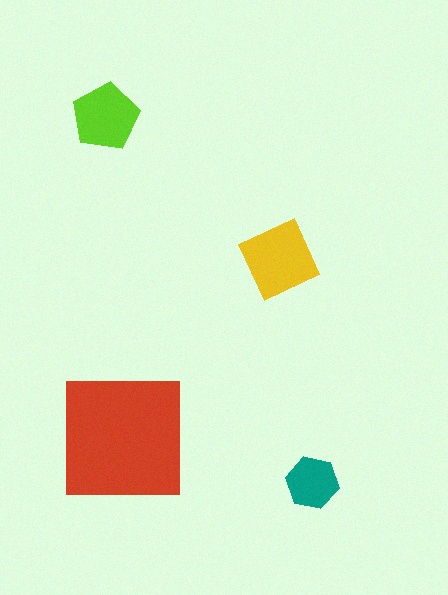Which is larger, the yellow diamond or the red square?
The red square.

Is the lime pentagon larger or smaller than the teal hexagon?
Larger.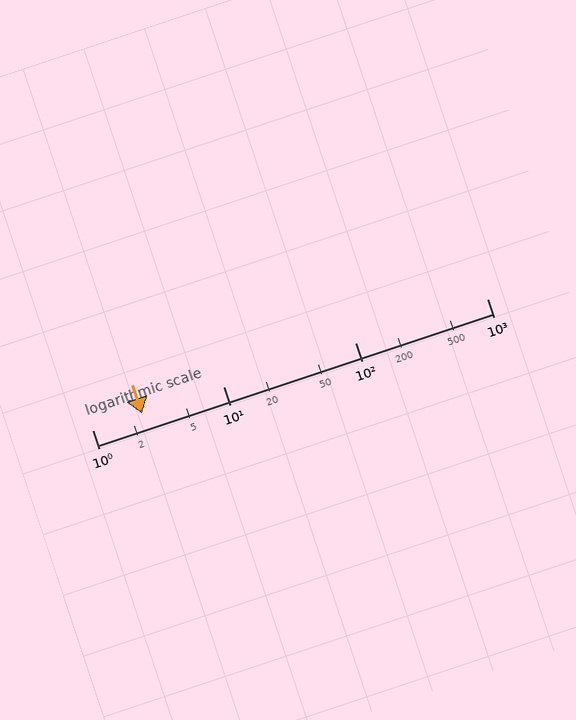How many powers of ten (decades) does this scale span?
The scale spans 3 decades, from 1 to 1000.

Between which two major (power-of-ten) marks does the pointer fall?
The pointer is between 1 and 10.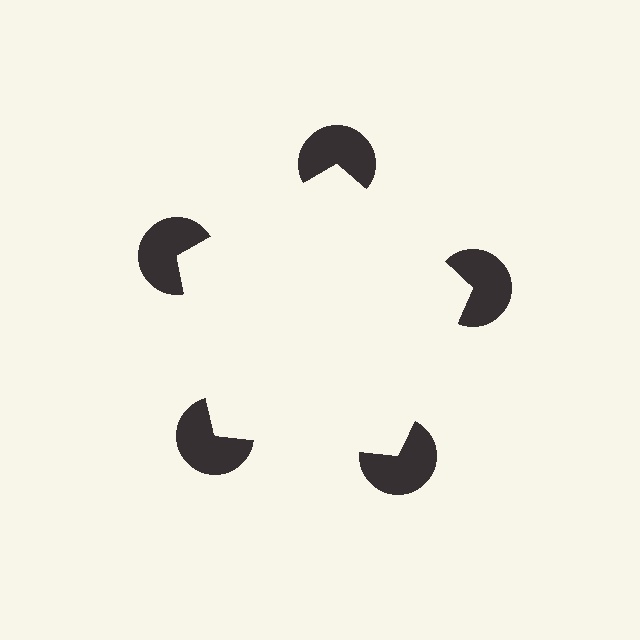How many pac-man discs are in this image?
There are 5 — one at each vertex of the illusory pentagon.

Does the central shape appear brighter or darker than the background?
It typically appears slightly brighter than the background, even though no actual brightness change is drawn.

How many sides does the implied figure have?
5 sides.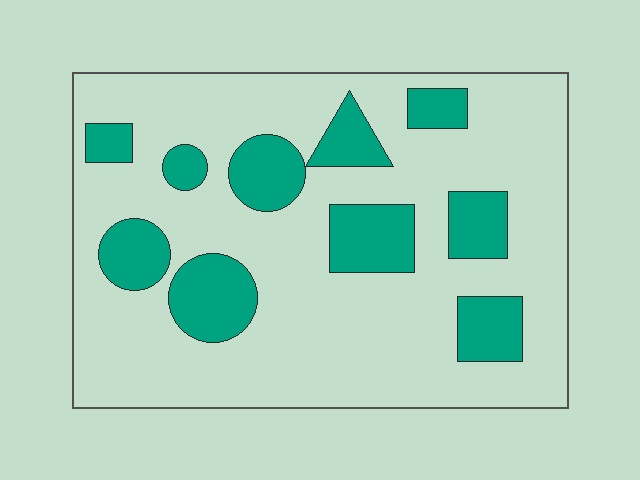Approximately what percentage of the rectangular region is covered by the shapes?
Approximately 25%.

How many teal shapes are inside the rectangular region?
10.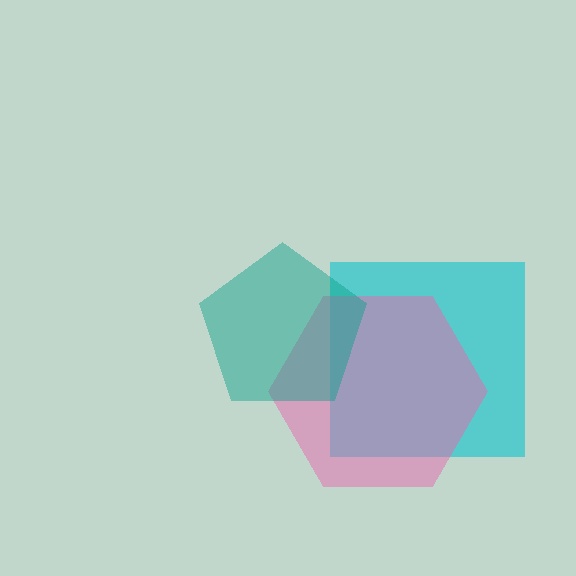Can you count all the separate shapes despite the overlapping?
Yes, there are 3 separate shapes.